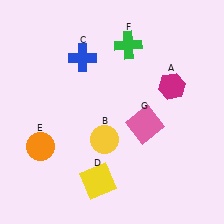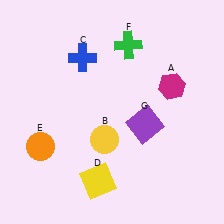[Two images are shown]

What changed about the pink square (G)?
In Image 1, G is pink. In Image 2, it changed to purple.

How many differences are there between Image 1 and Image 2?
There is 1 difference between the two images.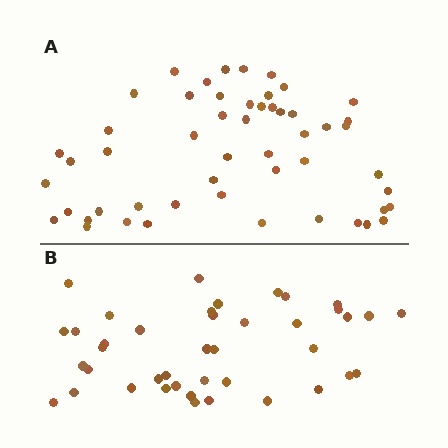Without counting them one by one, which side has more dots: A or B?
Region A (the top region) has more dots.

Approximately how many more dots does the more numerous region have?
Region A has roughly 12 or so more dots than region B.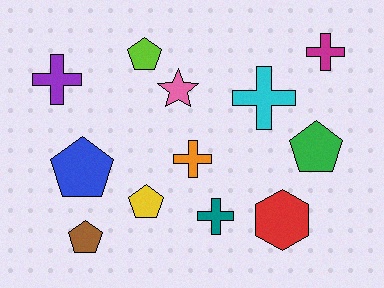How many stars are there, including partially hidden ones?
There is 1 star.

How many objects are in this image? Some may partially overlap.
There are 12 objects.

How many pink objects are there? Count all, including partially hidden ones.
There is 1 pink object.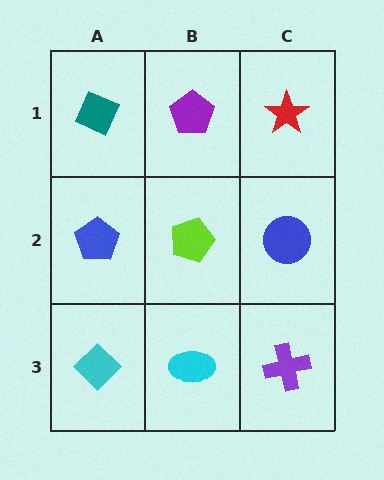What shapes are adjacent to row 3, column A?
A blue pentagon (row 2, column A), a cyan ellipse (row 3, column B).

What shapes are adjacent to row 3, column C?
A blue circle (row 2, column C), a cyan ellipse (row 3, column B).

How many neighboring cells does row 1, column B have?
3.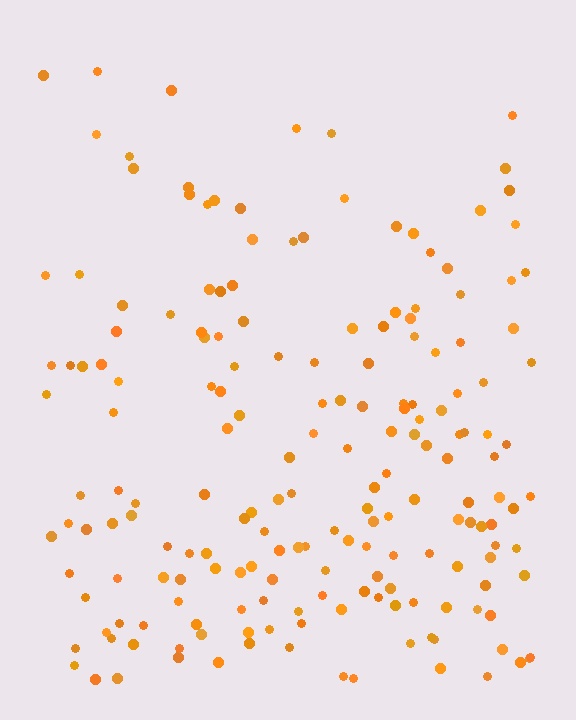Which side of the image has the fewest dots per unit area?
The top.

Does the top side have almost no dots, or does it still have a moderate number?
Still a moderate number, just noticeably fewer than the bottom.